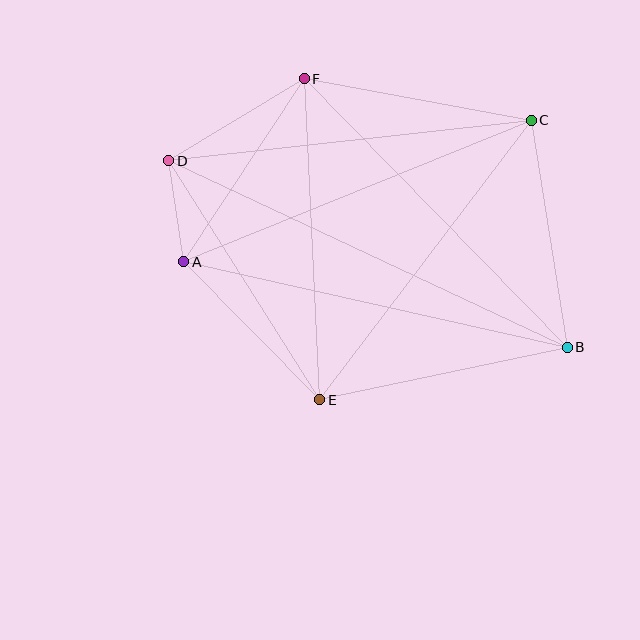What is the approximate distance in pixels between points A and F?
The distance between A and F is approximately 219 pixels.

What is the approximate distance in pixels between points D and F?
The distance between D and F is approximately 158 pixels.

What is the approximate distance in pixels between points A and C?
The distance between A and C is approximately 375 pixels.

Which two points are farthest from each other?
Points B and D are farthest from each other.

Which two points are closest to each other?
Points A and D are closest to each other.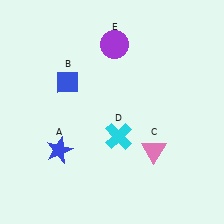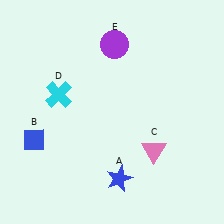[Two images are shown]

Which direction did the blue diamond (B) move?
The blue diamond (B) moved down.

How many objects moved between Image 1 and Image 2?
3 objects moved between the two images.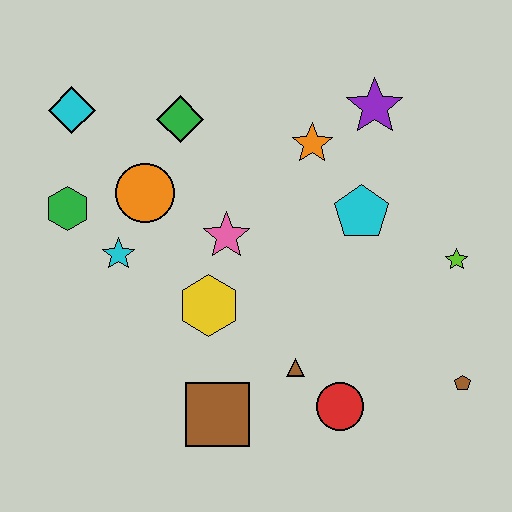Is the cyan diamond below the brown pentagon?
No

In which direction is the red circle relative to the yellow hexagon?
The red circle is to the right of the yellow hexagon.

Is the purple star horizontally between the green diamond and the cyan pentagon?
No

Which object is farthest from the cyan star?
The brown pentagon is farthest from the cyan star.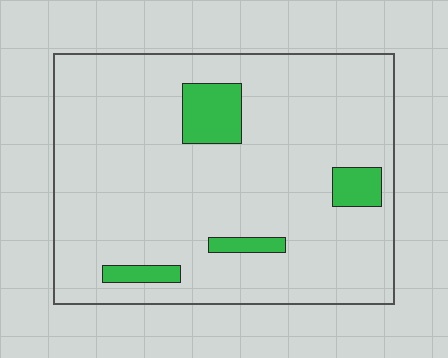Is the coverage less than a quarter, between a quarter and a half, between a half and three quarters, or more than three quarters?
Less than a quarter.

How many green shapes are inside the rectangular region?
4.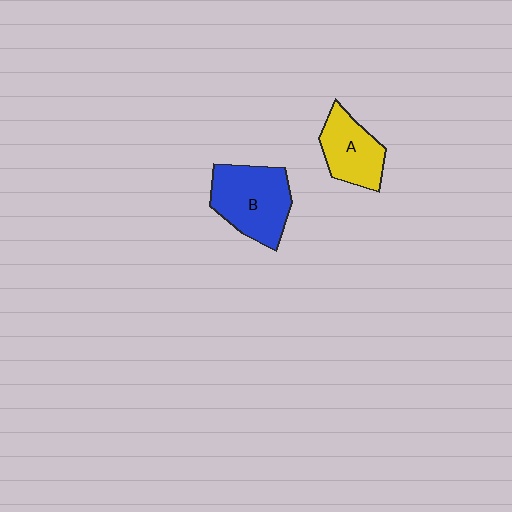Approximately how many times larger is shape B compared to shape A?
Approximately 1.4 times.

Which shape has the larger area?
Shape B (blue).